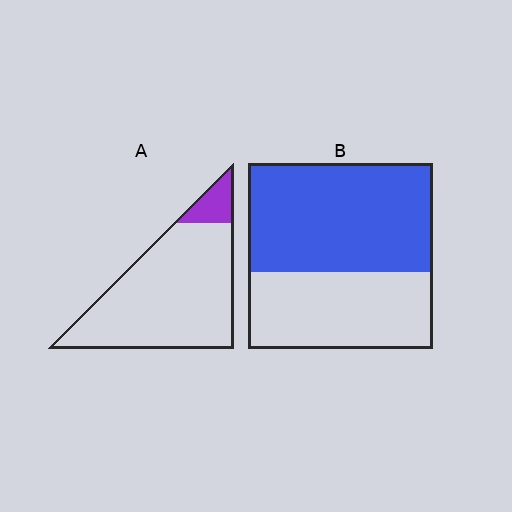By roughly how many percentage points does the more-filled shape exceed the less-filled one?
By roughly 50 percentage points (B over A).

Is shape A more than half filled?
No.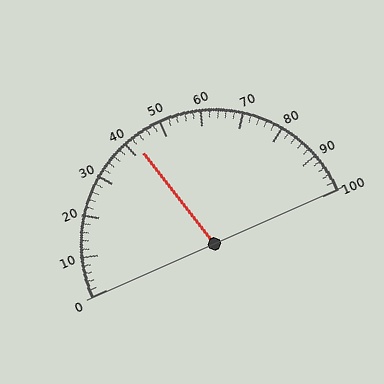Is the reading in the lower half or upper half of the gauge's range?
The reading is in the lower half of the range (0 to 100).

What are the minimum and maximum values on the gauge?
The gauge ranges from 0 to 100.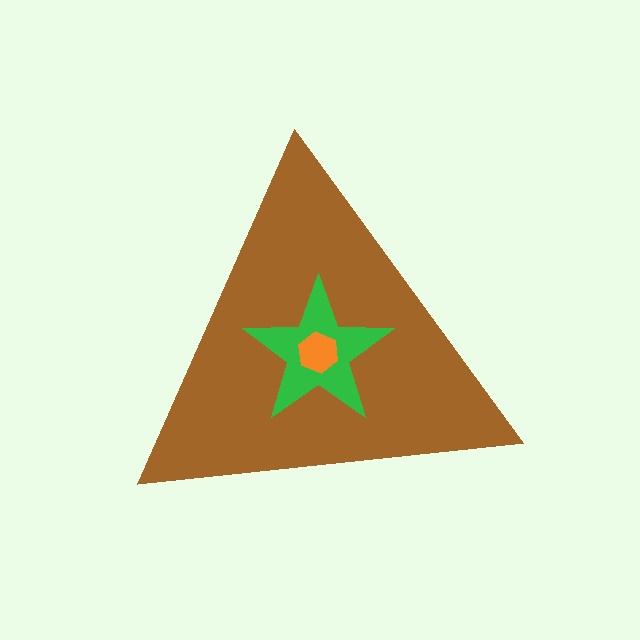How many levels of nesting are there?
3.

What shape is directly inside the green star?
The orange hexagon.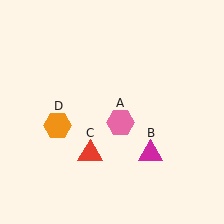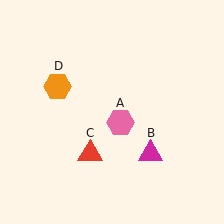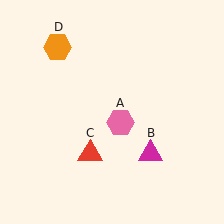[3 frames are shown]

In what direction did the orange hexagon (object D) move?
The orange hexagon (object D) moved up.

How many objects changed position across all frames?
1 object changed position: orange hexagon (object D).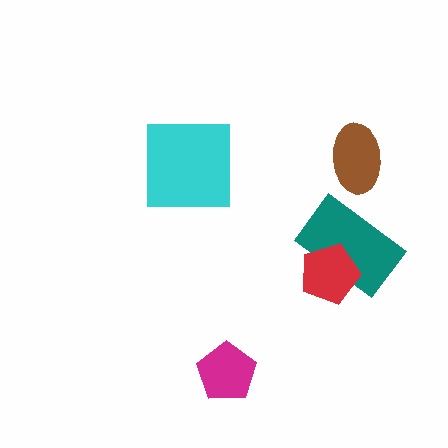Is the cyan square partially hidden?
No, no other shape covers it.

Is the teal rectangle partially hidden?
Yes, it is partially covered by another shape.